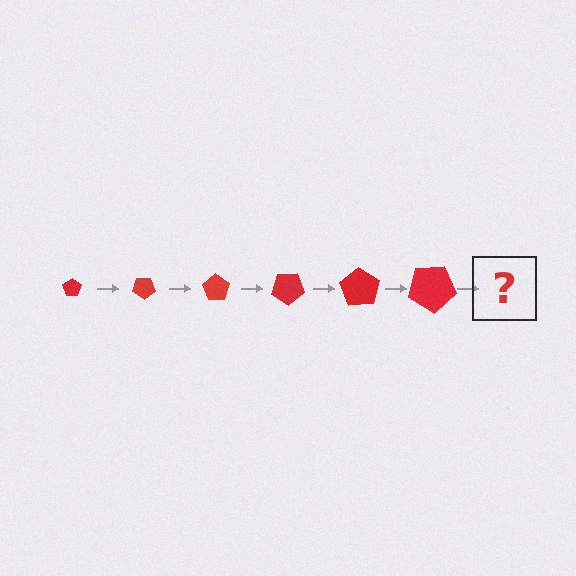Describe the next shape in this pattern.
It should be a pentagon, larger than the previous one and rotated 210 degrees from the start.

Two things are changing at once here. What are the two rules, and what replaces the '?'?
The two rules are that the pentagon grows larger each step and it rotates 35 degrees each step. The '?' should be a pentagon, larger than the previous one and rotated 210 degrees from the start.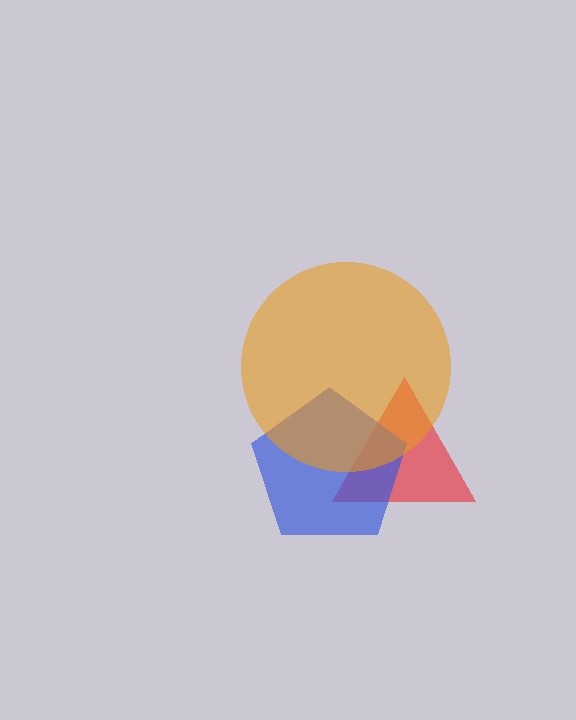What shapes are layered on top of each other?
The layered shapes are: a red triangle, a blue pentagon, an orange circle.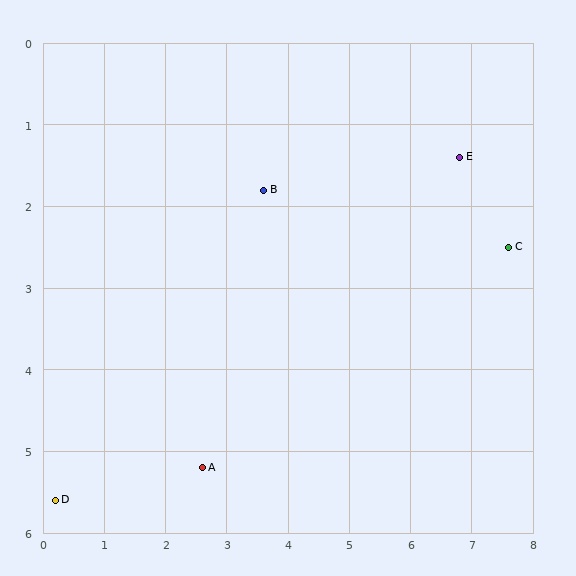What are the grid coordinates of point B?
Point B is at approximately (3.6, 1.8).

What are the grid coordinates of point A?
Point A is at approximately (2.6, 5.2).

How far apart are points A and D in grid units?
Points A and D are about 2.4 grid units apart.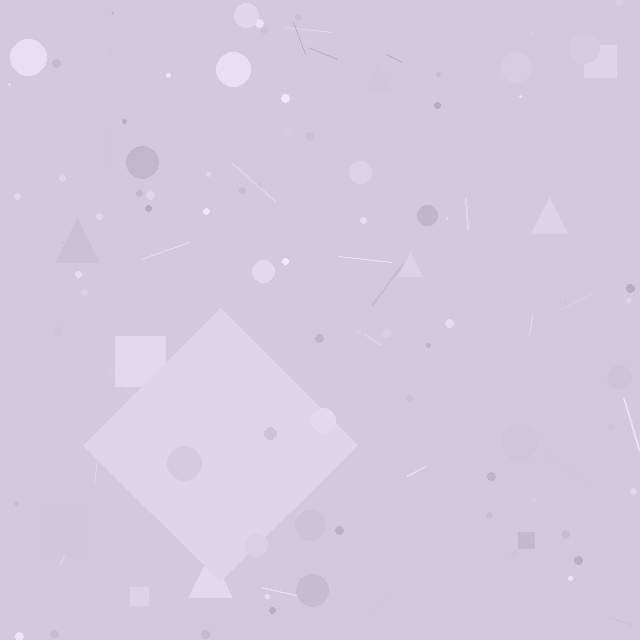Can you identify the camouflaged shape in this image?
The camouflaged shape is a diamond.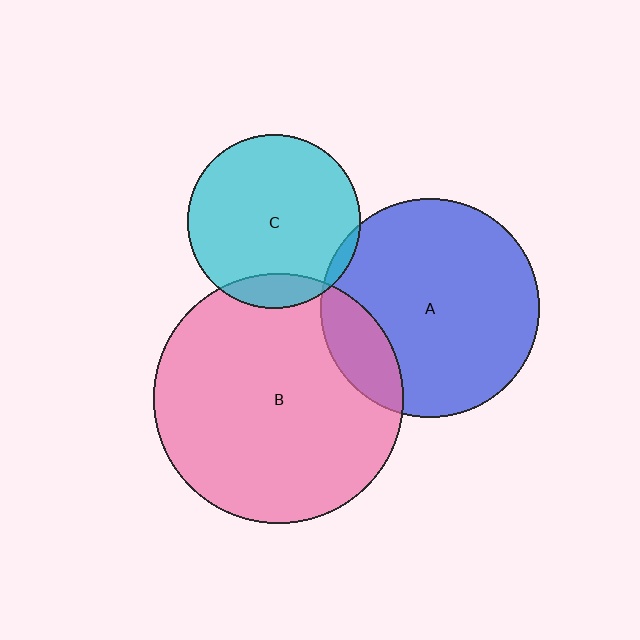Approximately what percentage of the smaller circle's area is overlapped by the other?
Approximately 15%.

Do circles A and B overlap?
Yes.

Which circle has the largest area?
Circle B (pink).